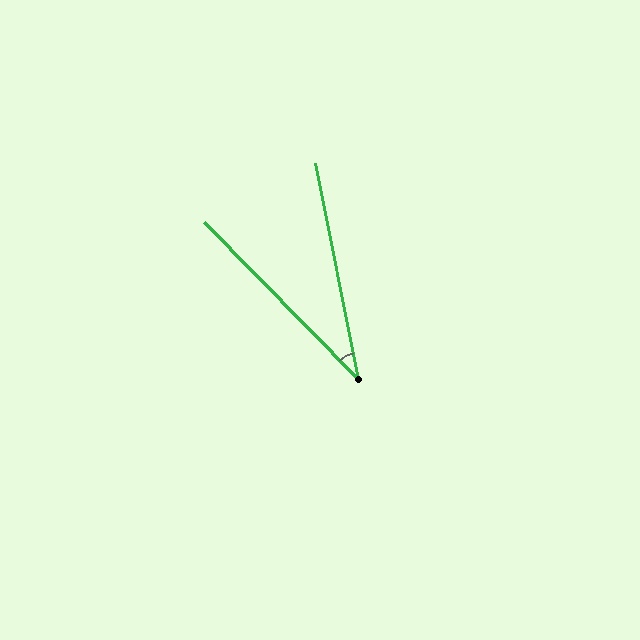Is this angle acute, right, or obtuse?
It is acute.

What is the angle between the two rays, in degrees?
Approximately 33 degrees.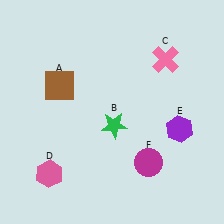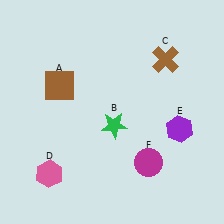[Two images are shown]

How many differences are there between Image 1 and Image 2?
There is 1 difference between the two images.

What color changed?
The cross (C) changed from pink in Image 1 to brown in Image 2.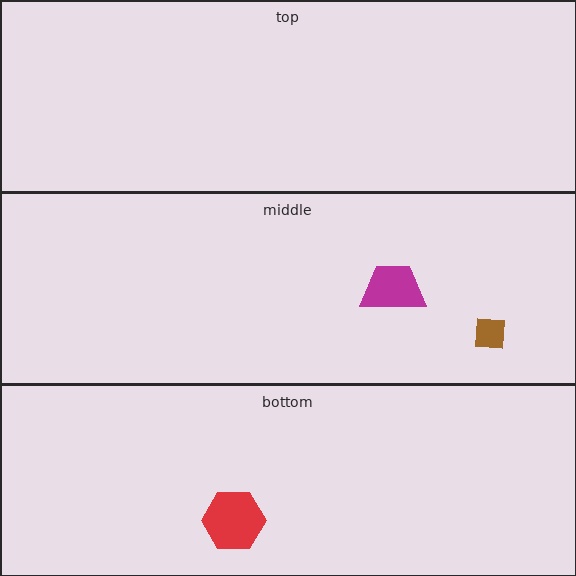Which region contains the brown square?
The middle region.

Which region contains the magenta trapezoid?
The middle region.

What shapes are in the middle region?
The magenta trapezoid, the brown square.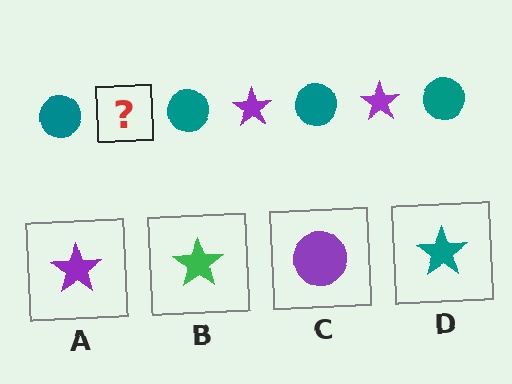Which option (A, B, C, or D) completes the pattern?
A.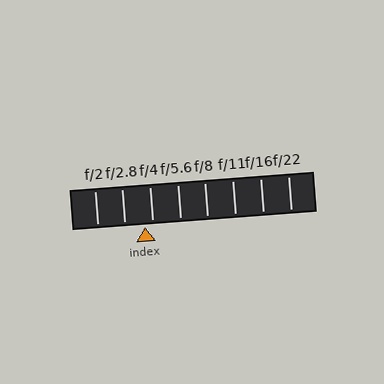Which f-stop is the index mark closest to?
The index mark is closest to f/4.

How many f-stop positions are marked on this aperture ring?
There are 8 f-stop positions marked.